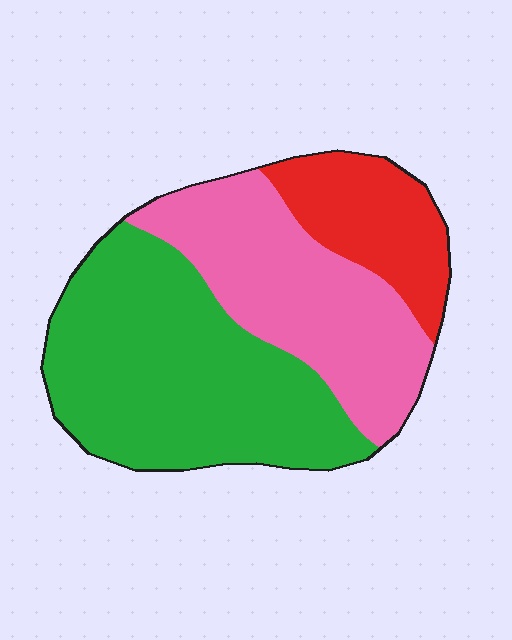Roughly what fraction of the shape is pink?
Pink covers 34% of the shape.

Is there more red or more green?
Green.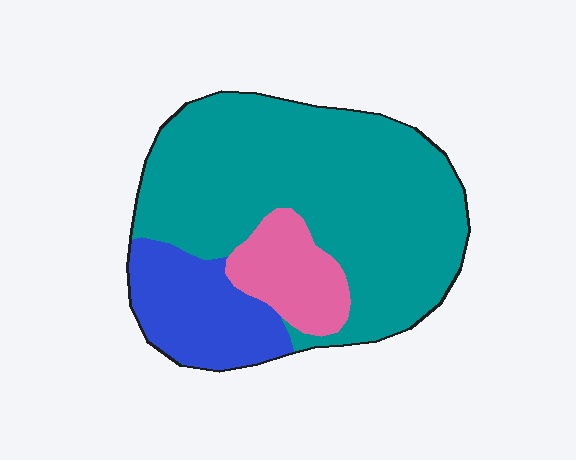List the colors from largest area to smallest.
From largest to smallest: teal, blue, pink.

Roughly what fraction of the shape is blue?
Blue takes up about one fifth (1/5) of the shape.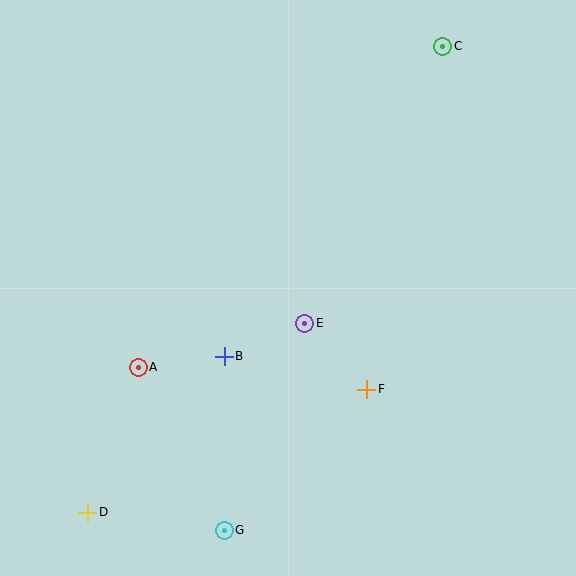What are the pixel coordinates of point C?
Point C is at (443, 46).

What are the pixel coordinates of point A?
Point A is at (138, 367).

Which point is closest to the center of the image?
Point E at (305, 323) is closest to the center.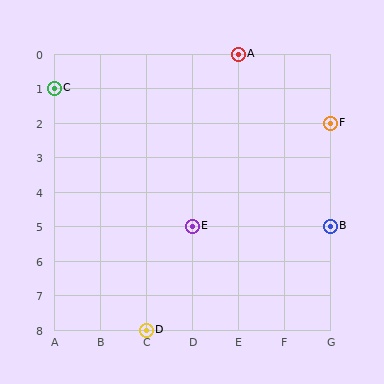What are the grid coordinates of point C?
Point C is at grid coordinates (A, 1).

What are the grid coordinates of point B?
Point B is at grid coordinates (G, 5).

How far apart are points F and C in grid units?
Points F and C are 6 columns and 1 row apart (about 6.1 grid units diagonally).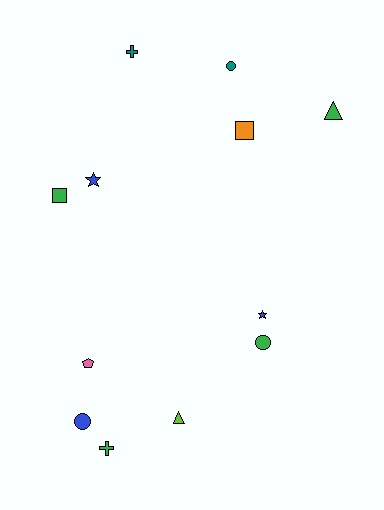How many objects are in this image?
There are 12 objects.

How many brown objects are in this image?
There are no brown objects.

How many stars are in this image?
There are 2 stars.